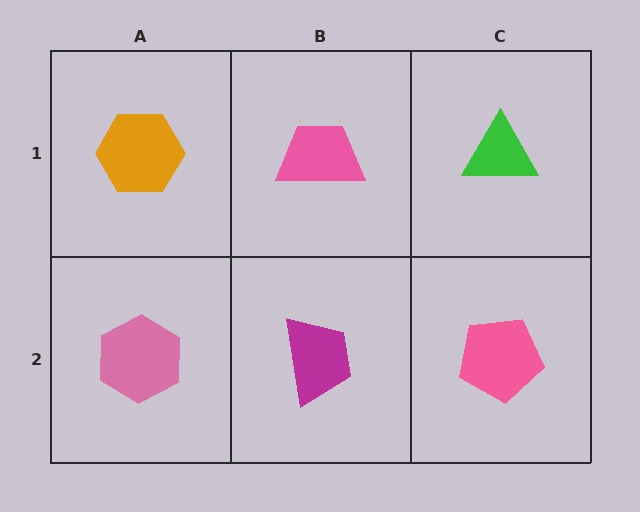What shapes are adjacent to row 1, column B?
A magenta trapezoid (row 2, column B), an orange hexagon (row 1, column A), a green triangle (row 1, column C).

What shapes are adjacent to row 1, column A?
A pink hexagon (row 2, column A), a pink trapezoid (row 1, column B).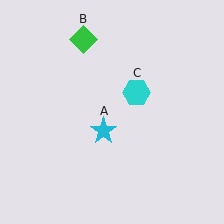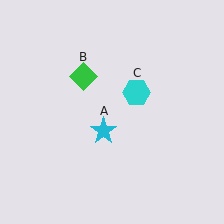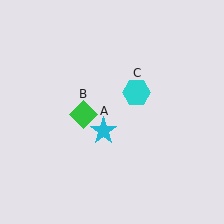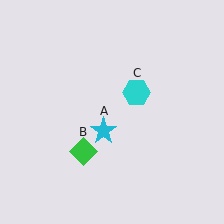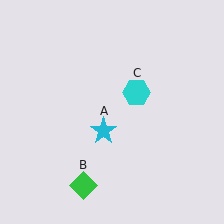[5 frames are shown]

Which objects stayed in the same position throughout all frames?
Cyan star (object A) and cyan hexagon (object C) remained stationary.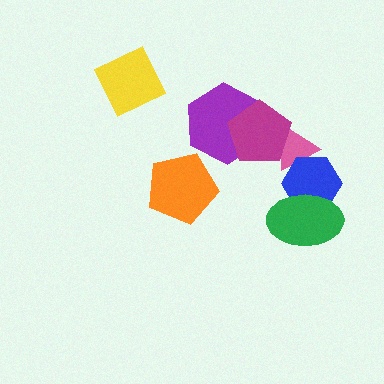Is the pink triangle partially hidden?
Yes, it is partially covered by another shape.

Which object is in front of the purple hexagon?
The magenta pentagon is in front of the purple hexagon.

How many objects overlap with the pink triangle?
2 objects overlap with the pink triangle.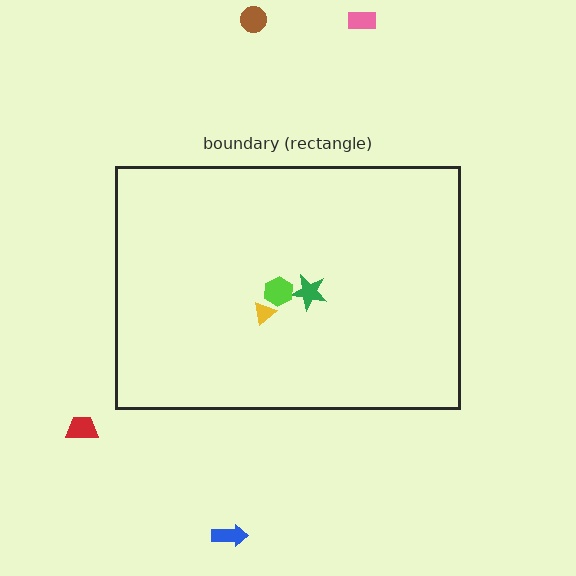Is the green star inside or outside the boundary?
Inside.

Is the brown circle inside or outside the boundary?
Outside.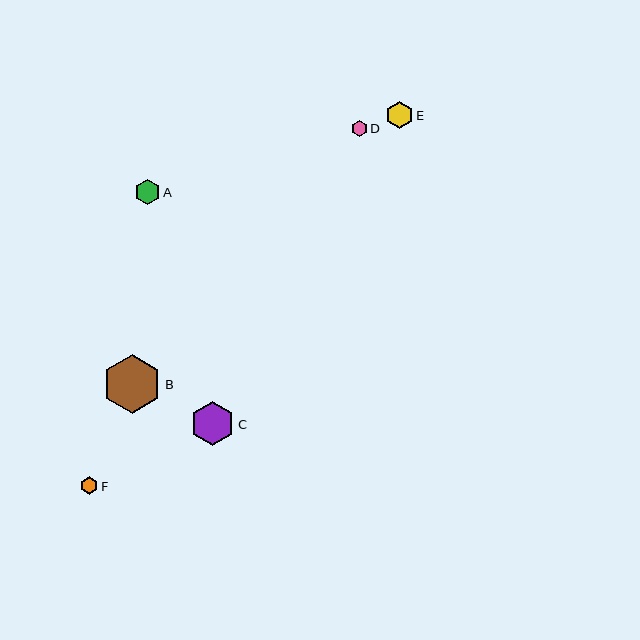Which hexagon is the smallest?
Hexagon D is the smallest with a size of approximately 16 pixels.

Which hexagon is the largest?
Hexagon B is the largest with a size of approximately 59 pixels.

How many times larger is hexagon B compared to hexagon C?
Hexagon B is approximately 1.3 times the size of hexagon C.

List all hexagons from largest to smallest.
From largest to smallest: B, C, E, A, F, D.